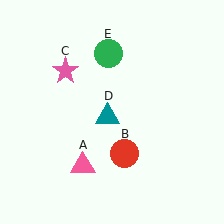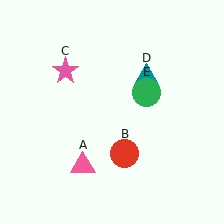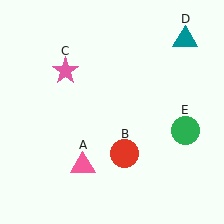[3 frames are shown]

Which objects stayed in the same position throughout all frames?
Pink triangle (object A) and red circle (object B) and pink star (object C) remained stationary.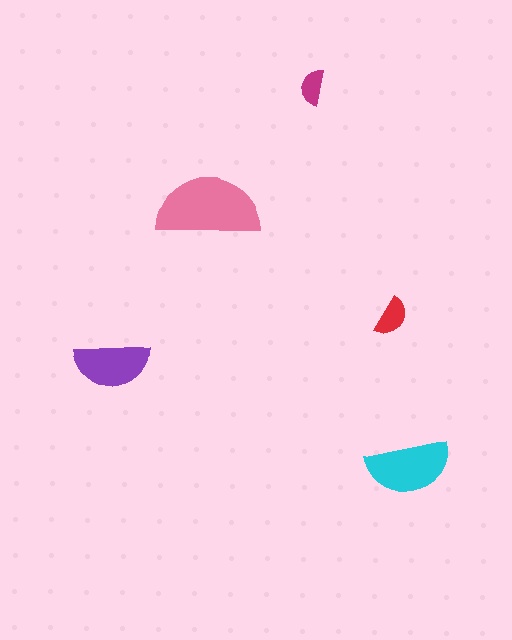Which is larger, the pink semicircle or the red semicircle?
The pink one.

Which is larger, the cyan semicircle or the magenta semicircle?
The cyan one.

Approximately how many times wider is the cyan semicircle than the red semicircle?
About 2 times wider.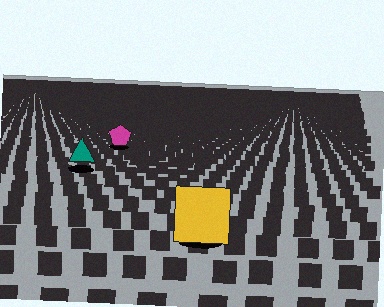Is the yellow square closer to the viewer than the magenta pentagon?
Yes. The yellow square is closer — you can tell from the texture gradient: the ground texture is coarser near it.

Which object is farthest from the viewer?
The magenta pentagon is farthest from the viewer. It appears smaller and the ground texture around it is denser.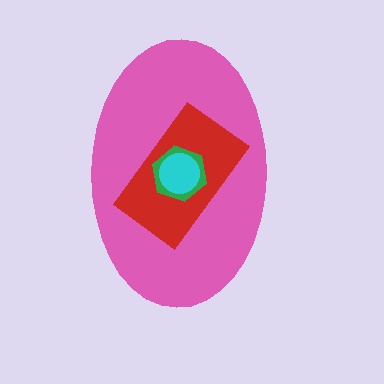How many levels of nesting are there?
4.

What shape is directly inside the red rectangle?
The green hexagon.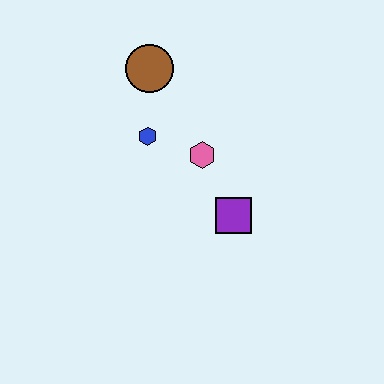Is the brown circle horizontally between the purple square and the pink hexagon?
No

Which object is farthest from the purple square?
The brown circle is farthest from the purple square.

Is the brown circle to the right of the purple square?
No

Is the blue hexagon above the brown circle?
No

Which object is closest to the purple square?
The pink hexagon is closest to the purple square.